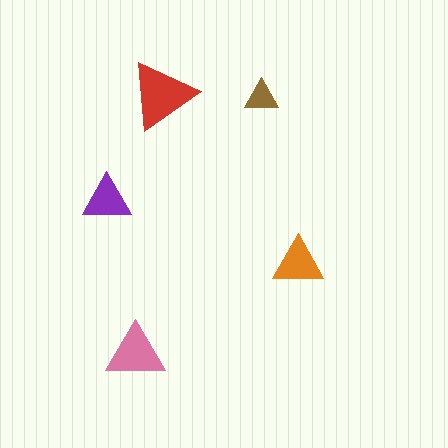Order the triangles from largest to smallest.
the red one, the pink one, the orange one, the purple one, the brown one.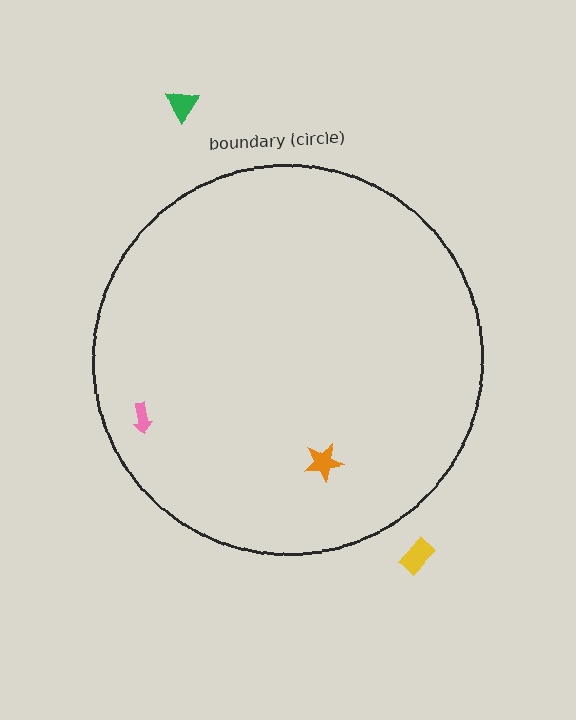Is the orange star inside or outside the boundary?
Inside.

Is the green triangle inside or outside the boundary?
Outside.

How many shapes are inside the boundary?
2 inside, 2 outside.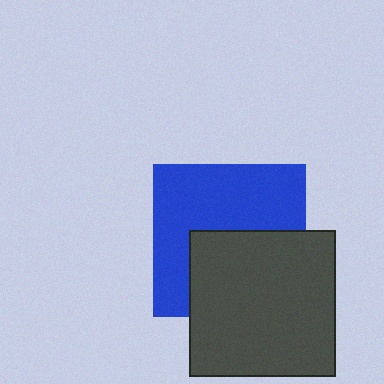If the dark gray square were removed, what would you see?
You would see the complete blue square.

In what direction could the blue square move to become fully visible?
The blue square could move up. That would shift it out from behind the dark gray square entirely.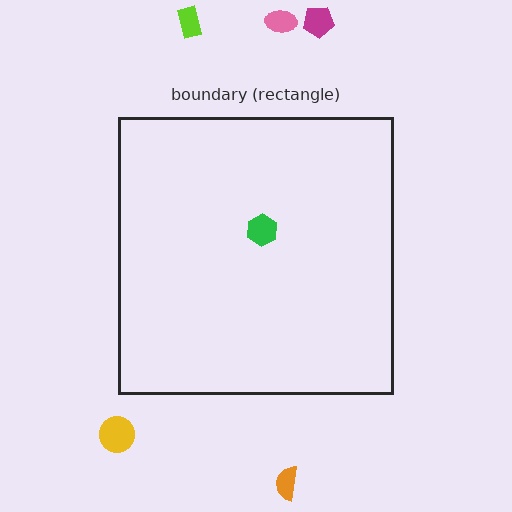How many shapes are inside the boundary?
1 inside, 5 outside.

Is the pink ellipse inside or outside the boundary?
Outside.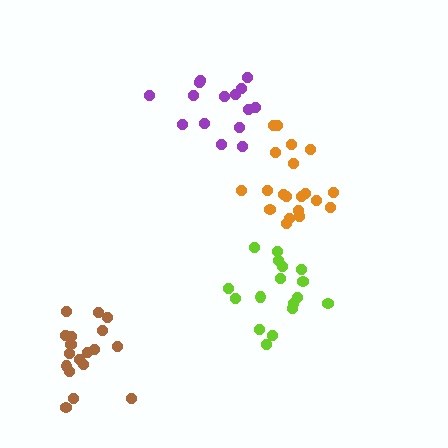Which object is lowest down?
The brown cluster is bottommost.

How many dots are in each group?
Group 1: 21 dots, Group 2: 15 dots, Group 3: 18 dots, Group 4: 17 dots (71 total).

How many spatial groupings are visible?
There are 4 spatial groupings.